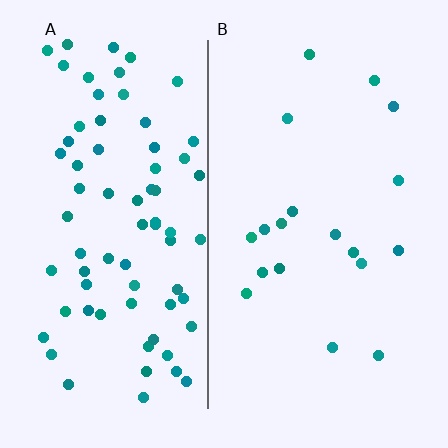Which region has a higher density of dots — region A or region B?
A (the left).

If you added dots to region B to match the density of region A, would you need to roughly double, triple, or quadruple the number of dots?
Approximately quadruple.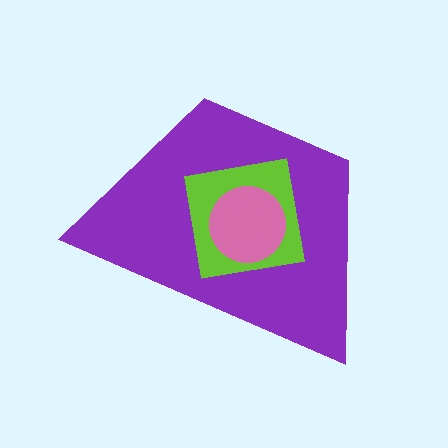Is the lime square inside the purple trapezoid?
Yes.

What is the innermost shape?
The pink circle.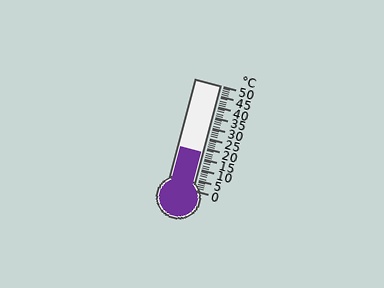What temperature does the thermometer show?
The thermometer shows approximately 18°C.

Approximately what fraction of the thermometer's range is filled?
The thermometer is filled to approximately 35% of its range.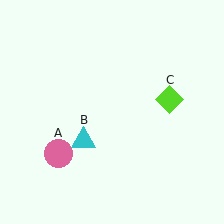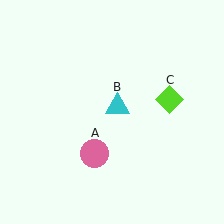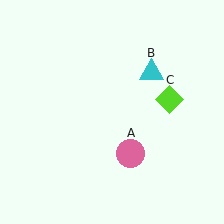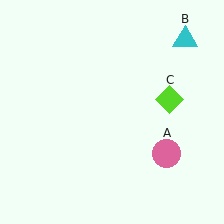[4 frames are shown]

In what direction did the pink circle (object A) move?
The pink circle (object A) moved right.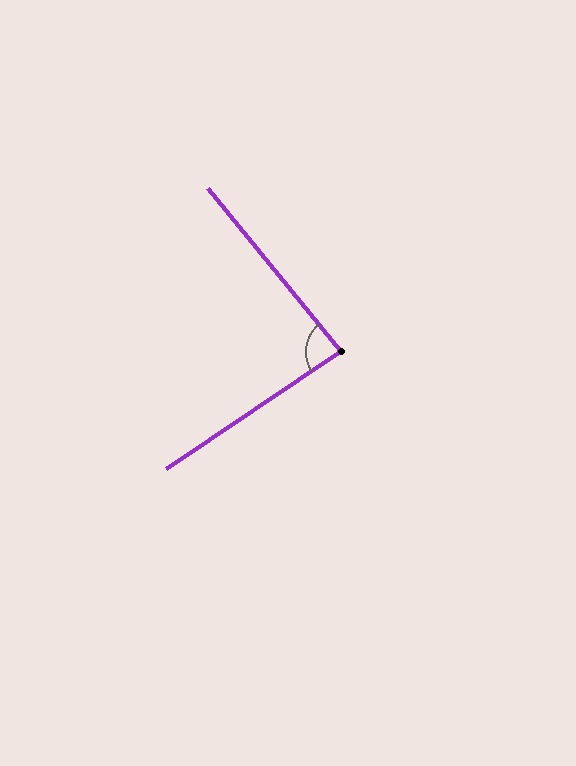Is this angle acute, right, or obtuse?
It is acute.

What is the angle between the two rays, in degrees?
Approximately 85 degrees.